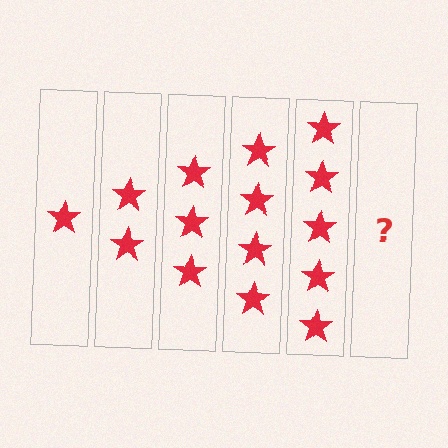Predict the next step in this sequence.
The next step is 6 stars.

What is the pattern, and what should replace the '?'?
The pattern is that each step adds one more star. The '?' should be 6 stars.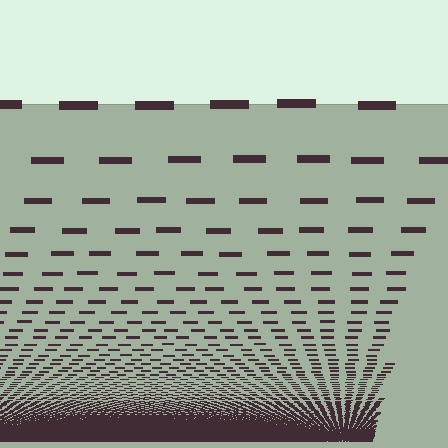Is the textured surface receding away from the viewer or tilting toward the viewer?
The surface appears to tilt toward the viewer. Texture elements get larger and sparser toward the top.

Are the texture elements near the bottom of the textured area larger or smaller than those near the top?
Smaller. The gradient is inverted — elements near the bottom are smaller and denser.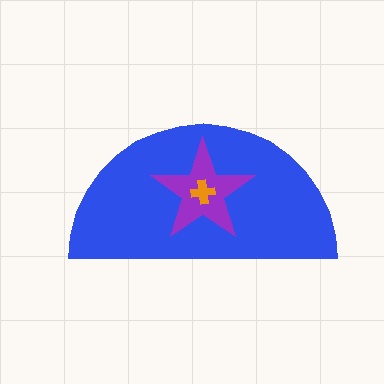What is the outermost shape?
The blue semicircle.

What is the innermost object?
The orange cross.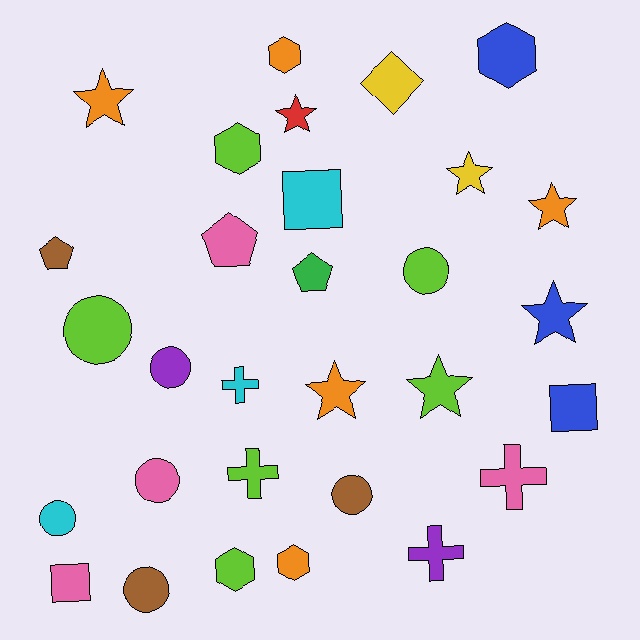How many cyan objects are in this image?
There are 3 cyan objects.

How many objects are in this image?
There are 30 objects.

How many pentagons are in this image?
There are 3 pentagons.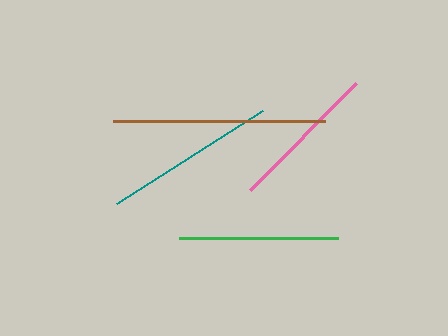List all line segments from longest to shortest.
From longest to shortest: brown, teal, green, pink.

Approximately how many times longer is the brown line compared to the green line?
The brown line is approximately 1.3 times the length of the green line.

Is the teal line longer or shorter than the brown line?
The brown line is longer than the teal line.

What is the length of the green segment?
The green segment is approximately 160 pixels long.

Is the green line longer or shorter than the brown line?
The brown line is longer than the green line.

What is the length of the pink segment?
The pink segment is approximately 151 pixels long.